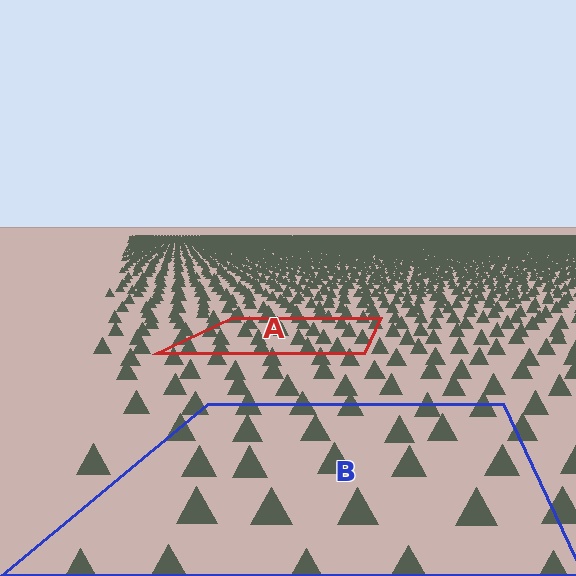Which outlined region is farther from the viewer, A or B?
Region A is farther from the viewer — the texture elements inside it appear smaller and more densely packed.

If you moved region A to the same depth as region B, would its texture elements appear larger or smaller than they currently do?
They would appear larger. At a closer depth, the same texture elements are projected at a bigger on-screen size.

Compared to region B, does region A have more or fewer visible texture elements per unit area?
Region A has more texture elements per unit area — they are packed more densely because it is farther away.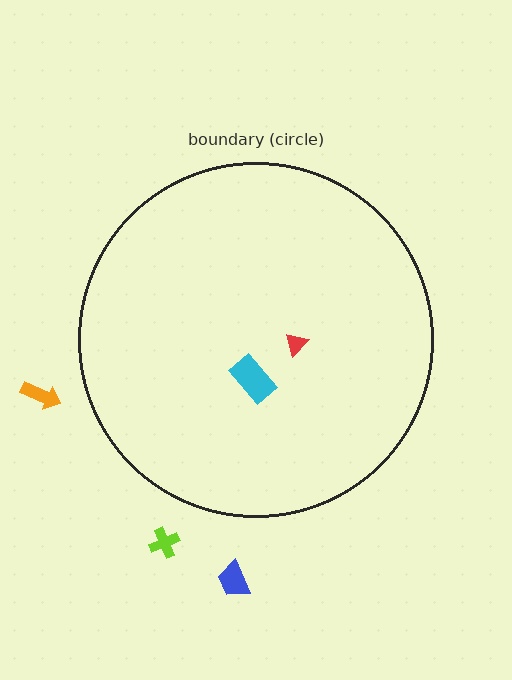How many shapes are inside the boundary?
2 inside, 3 outside.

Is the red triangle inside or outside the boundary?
Inside.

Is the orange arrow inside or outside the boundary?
Outside.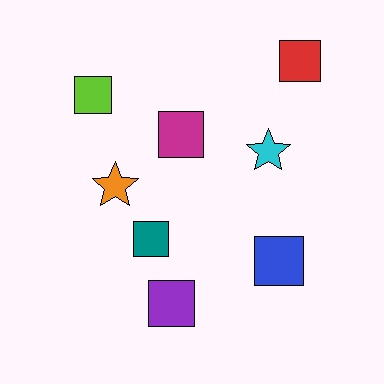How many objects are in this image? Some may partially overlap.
There are 8 objects.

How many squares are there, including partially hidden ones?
There are 6 squares.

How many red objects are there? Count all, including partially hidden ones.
There is 1 red object.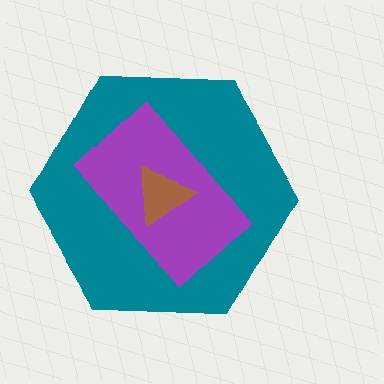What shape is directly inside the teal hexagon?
The purple rectangle.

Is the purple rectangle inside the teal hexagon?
Yes.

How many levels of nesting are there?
3.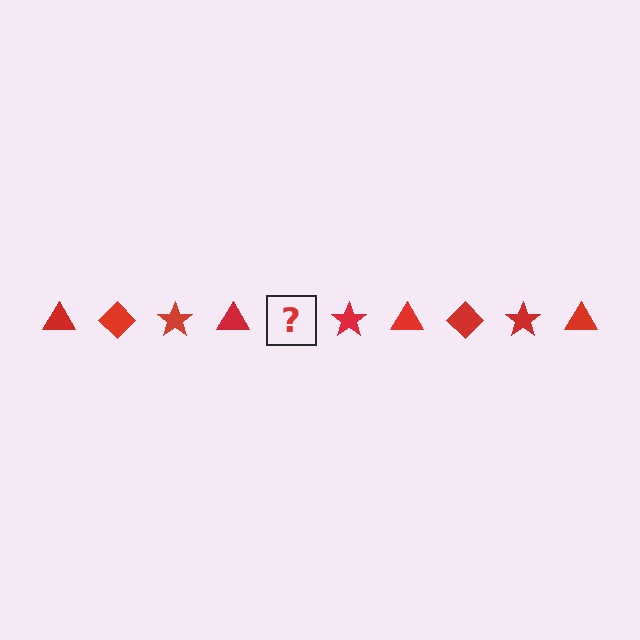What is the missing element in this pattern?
The missing element is a red diamond.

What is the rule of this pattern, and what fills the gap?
The rule is that the pattern cycles through triangle, diamond, star shapes in red. The gap should be filled with a red diamond.